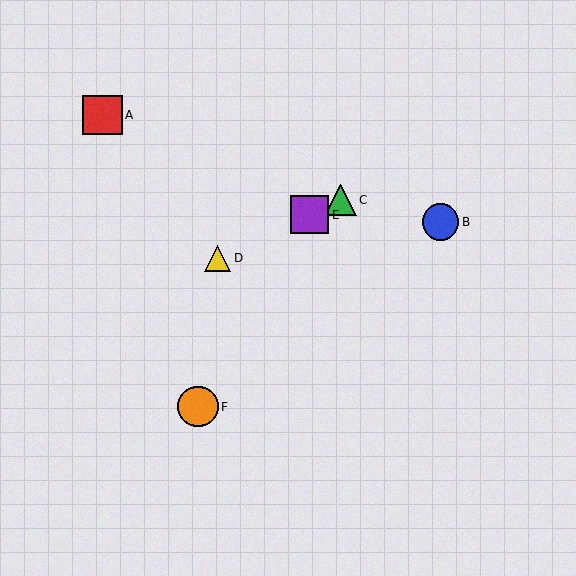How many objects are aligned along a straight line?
3 objects (C, D, E) are aligned along a straight line.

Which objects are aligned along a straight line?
Objects C, D, E are aligned along a straight line.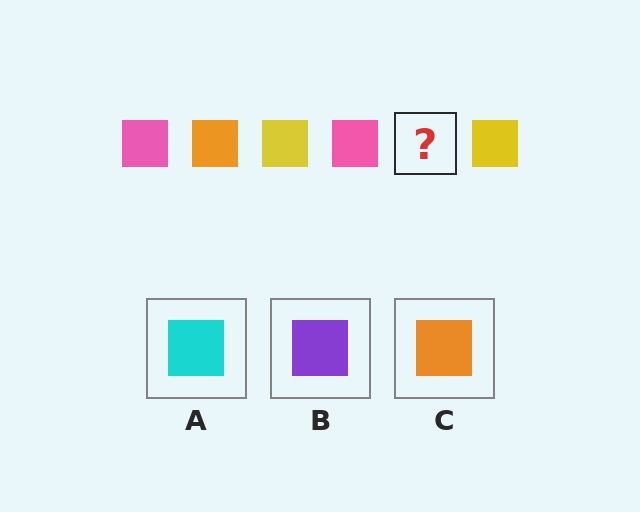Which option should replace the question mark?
Option C.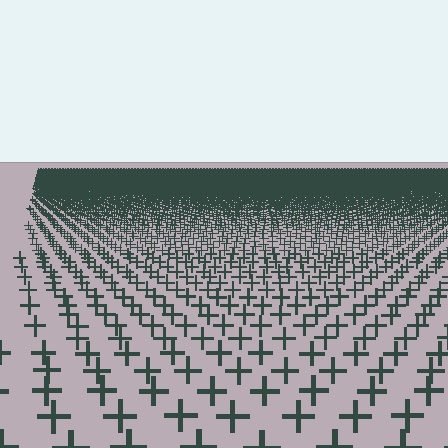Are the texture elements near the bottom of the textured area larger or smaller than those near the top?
Larger. Near the bottom, elements are closer to the viewer and appear at a bigger on-screen size.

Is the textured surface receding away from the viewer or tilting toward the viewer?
The surface is receding away from the viewer. Texture elements get smaller and denser toward the top.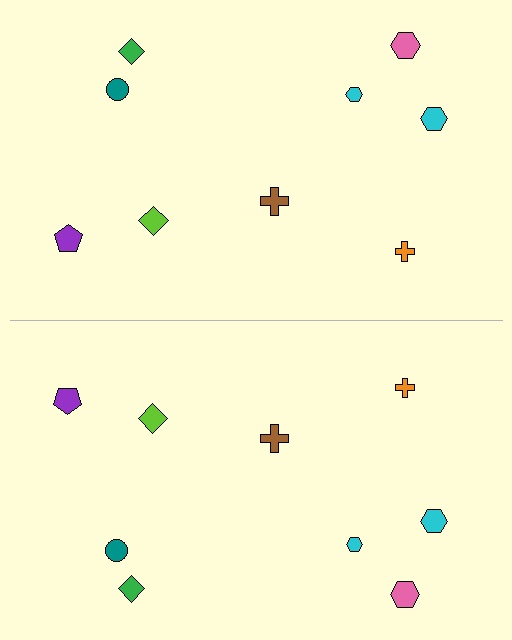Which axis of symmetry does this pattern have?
The pattern has a horizontal axis of symmetry running through the center of the image.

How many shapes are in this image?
There are 18 shapes in this image.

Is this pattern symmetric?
Yes, this pattern has bilateral (reflection) symmetry.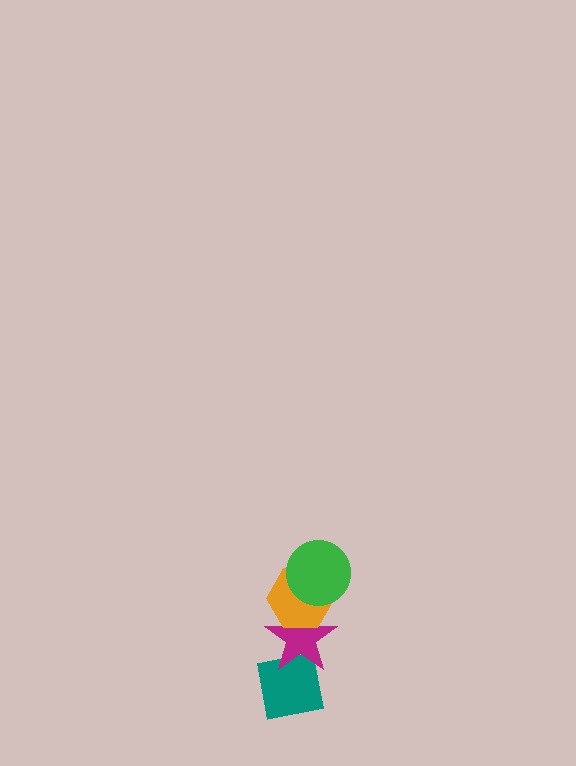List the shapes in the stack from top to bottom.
From top to bottom: the green circle, the orange hexagon, the magenta star, the teal square.